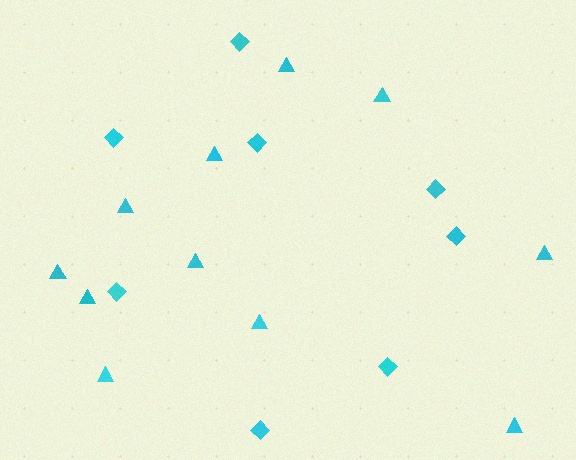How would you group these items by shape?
There are 2 groups: one group of triangles (11) and one group of diamonds (8).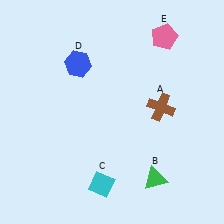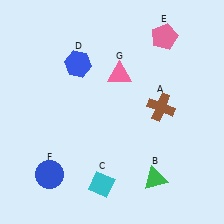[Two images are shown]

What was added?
A blue circle (F), a pink triangle (G) were added in Image 2.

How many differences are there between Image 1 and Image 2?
There are 2 differences between the two images.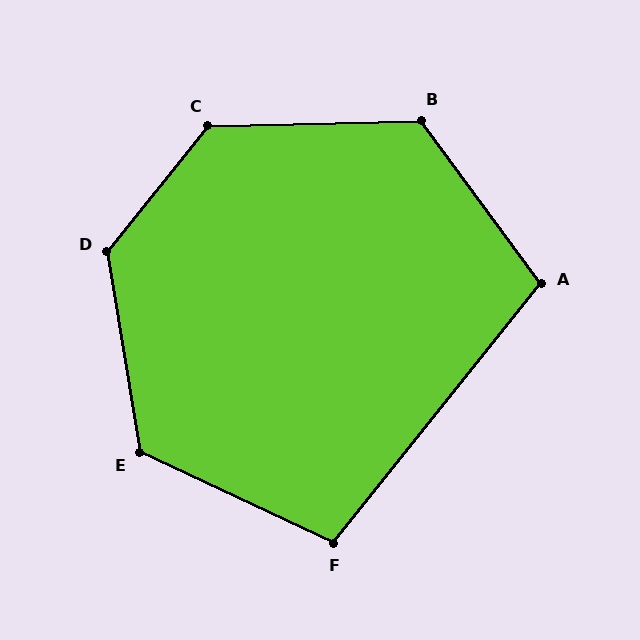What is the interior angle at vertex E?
Approximately 124 degrees (obtuse).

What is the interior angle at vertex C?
Approximately 130 degrees (obtuse).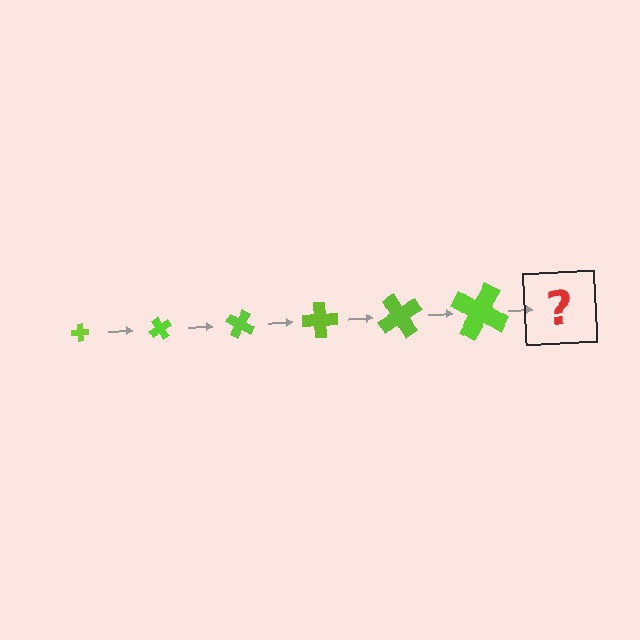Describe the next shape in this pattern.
It should be a cross, larger than the previous one and rotated 360 degrees from the start.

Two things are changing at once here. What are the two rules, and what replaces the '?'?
The two rules are that the cross grows larger each step and it rotates 60 degrees each step. The '?' should be a cross, larger than the previous one and rotated 360 degrees from the start.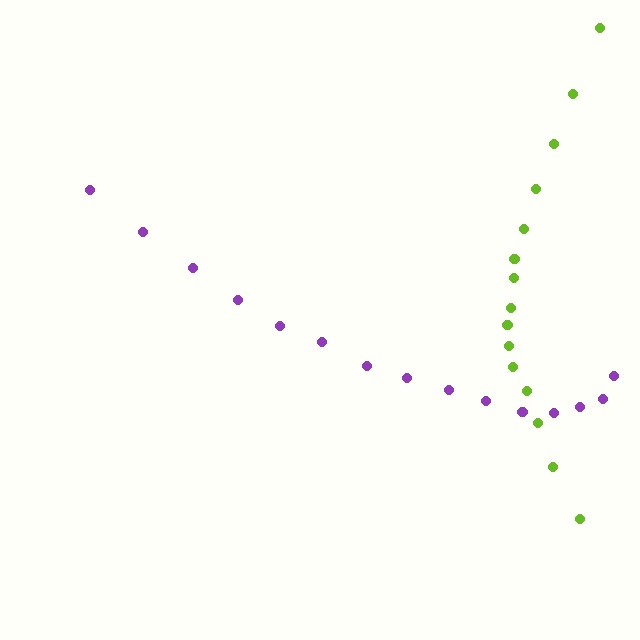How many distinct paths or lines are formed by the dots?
There are 2 distinct paths.